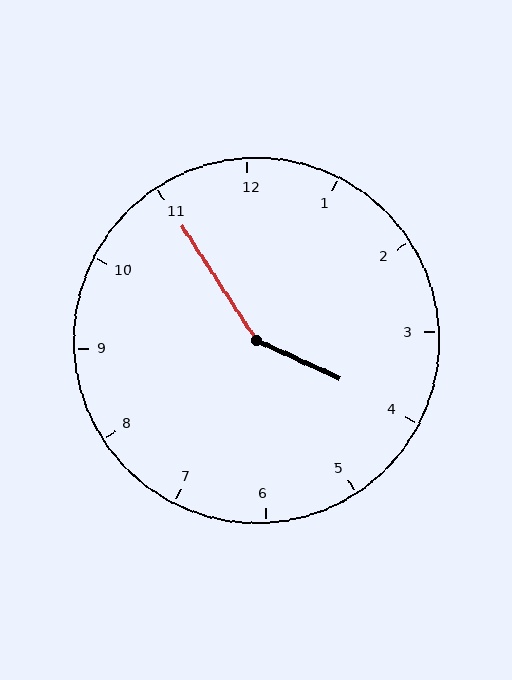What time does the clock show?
3:55.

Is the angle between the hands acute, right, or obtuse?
It is obtuse.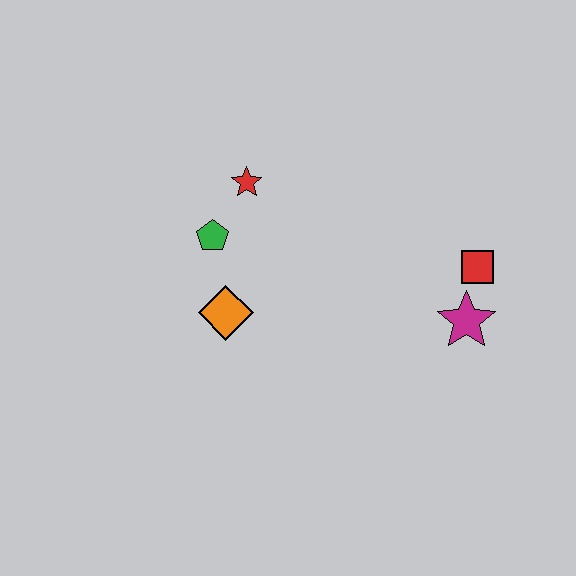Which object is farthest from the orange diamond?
The red square is farthest from the orange diamond.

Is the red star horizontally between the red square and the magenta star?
No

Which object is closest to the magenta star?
The red square is closest to the magenta star.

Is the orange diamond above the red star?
No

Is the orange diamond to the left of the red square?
Yes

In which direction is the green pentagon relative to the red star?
The green pentagon is below the red star.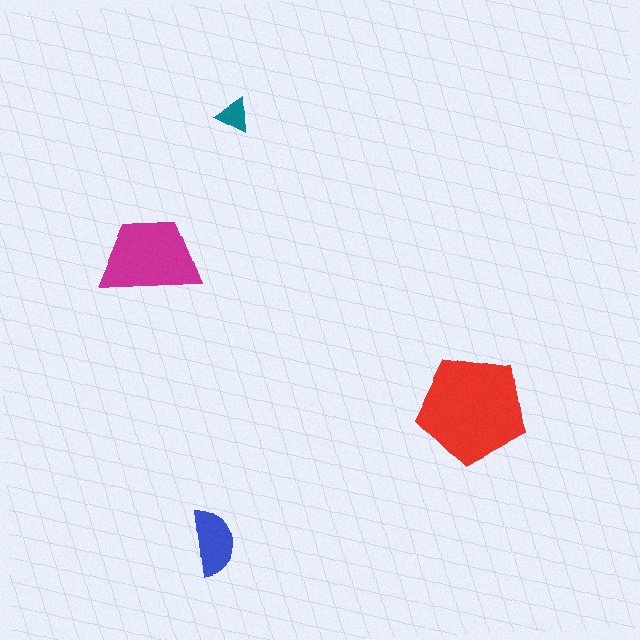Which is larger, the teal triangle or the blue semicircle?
The blue semicircle.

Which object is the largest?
The red pentagon.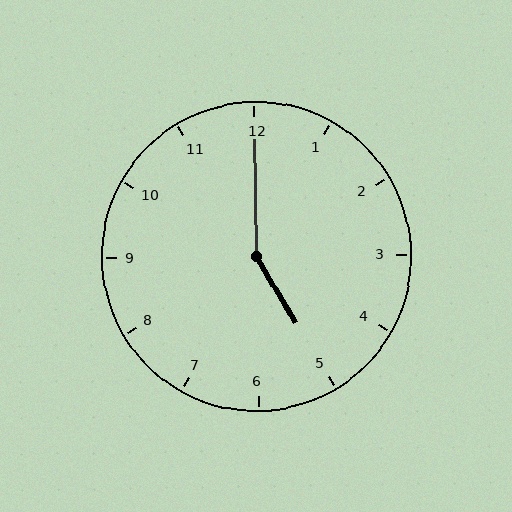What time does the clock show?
5:00.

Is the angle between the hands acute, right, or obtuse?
It is obtuse.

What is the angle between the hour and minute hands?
Approximately 150 degrees.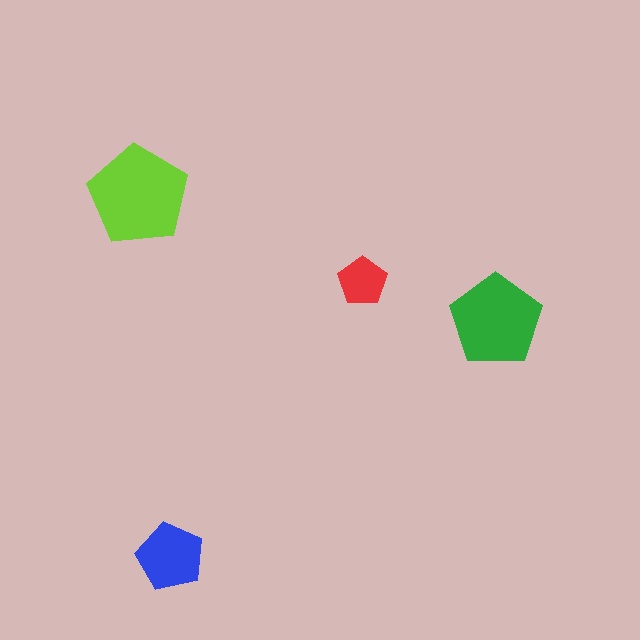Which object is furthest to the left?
The lime pentagon is leftmost.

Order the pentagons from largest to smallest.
the lime one, the green one, the blue one, the red one.